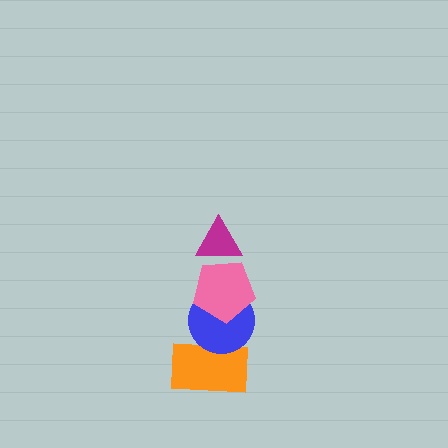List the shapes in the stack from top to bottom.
From top to bottom: the magenta triangle, the pink pentagon, the blue circle, the orange rectangle.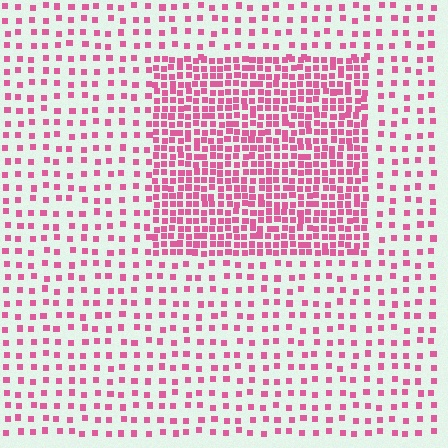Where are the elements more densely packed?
The elements are more densely packed inside the rectangle boundary.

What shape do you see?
I see a rectangle.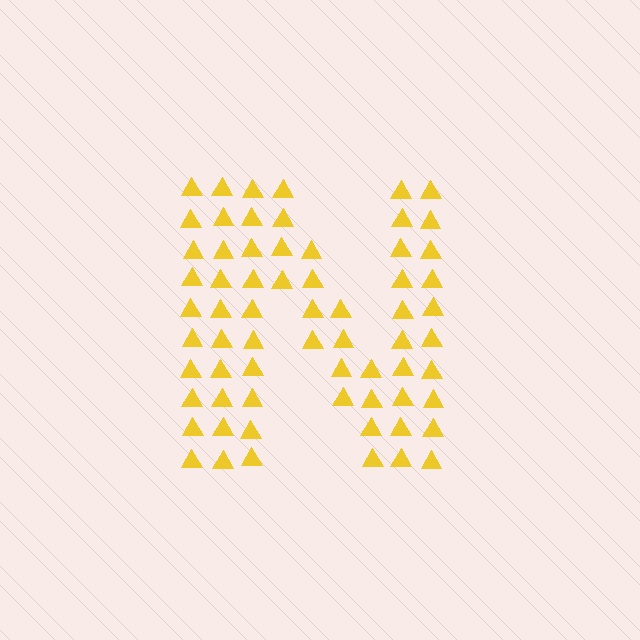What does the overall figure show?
The overall figure shows the letter N.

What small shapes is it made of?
It is made of small triangles.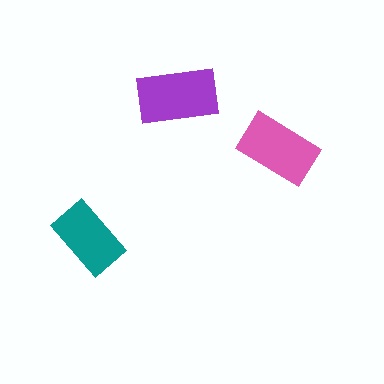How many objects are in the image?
There are 3 objects in the image.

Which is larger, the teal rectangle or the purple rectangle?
The purple one.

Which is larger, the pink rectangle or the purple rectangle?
The purple one.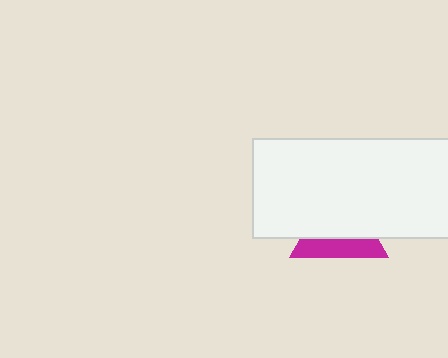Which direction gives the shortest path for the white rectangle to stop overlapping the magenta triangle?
Moving up gives the shortest separation.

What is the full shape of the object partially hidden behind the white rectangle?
The partially hidden object is a magenta triangle.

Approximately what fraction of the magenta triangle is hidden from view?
Roughly 63% of the magenta triangle is hidden behind the white rectangle.